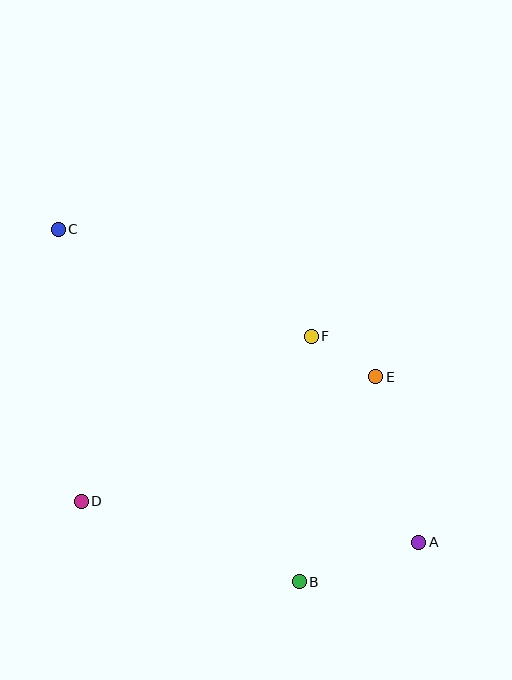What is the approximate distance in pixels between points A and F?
The distance between A and F is approximately 232 pixels.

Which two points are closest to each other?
Points E and F are closest to each other.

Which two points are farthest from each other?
Points A and C are farthest from each other.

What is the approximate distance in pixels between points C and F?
The distance between C and F is approximately 275 pixels.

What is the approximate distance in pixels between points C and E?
The distance between C and E is approximately 350 pixels.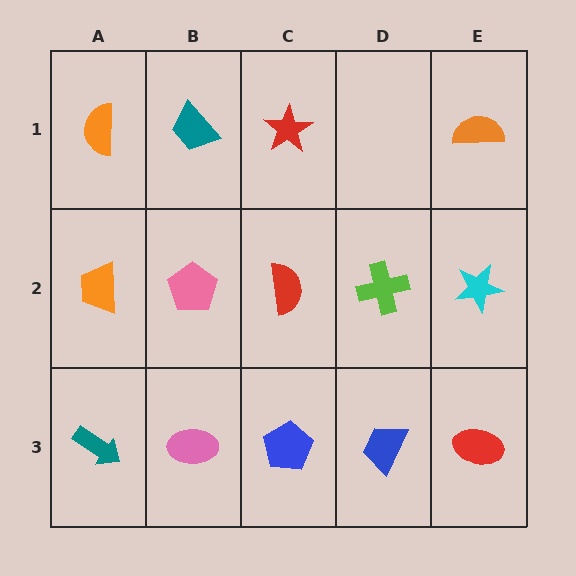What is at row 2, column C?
A red semicircle.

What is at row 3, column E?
A red ellipse.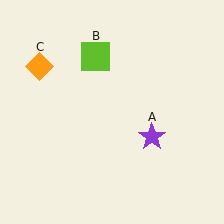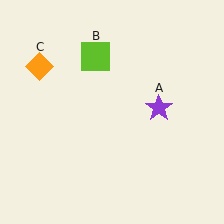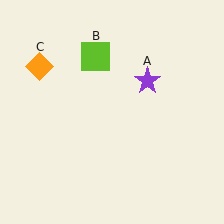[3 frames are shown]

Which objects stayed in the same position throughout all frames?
Lime square (object B) and orange diamond (object C) remained stationary.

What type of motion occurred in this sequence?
The purple star (object A) rotated counterclockwise around the center of the scene.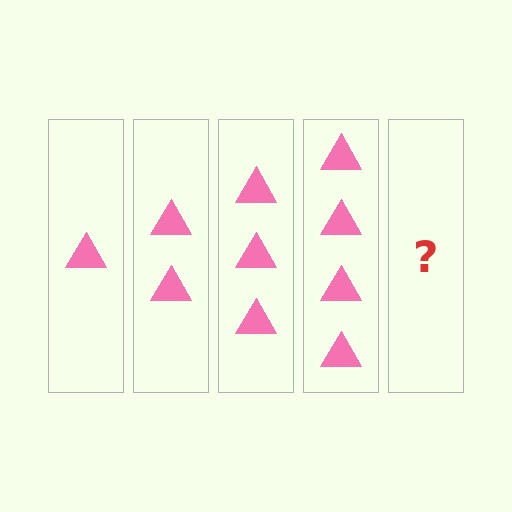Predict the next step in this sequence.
The next step is 5 triangles.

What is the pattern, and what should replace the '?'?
The pattern is that each step adds one more triangle. The '?' should be 5 triangles.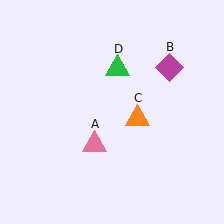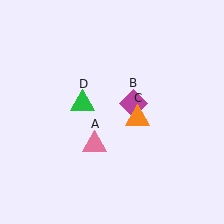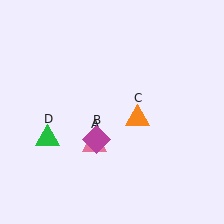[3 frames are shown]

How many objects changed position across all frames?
2 objects changed position: magenta diamond (object B), green triangle (object D).